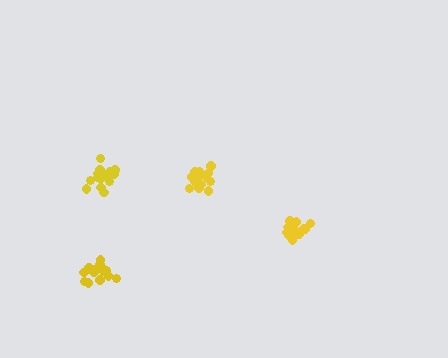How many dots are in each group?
Group 1: 16 dots, Group 2: 17 dots, Group 3: 15 dots, Group 4: 16 dots (64 total).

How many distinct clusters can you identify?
There are 4 distinct clusters.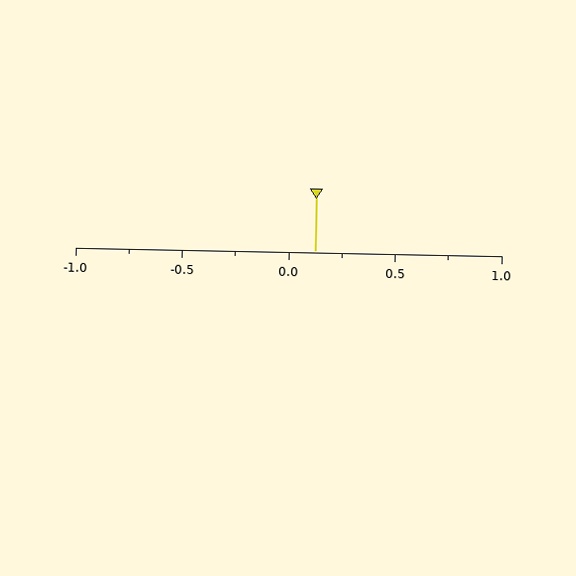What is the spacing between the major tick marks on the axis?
The major ticks are spaced 0.5 apart.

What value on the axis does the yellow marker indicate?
The marker indicates approximately 0.12.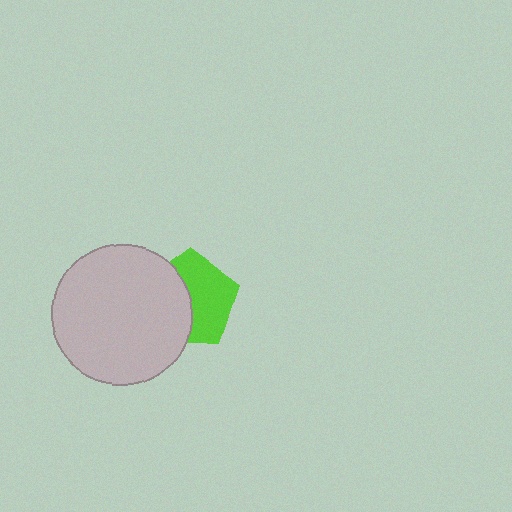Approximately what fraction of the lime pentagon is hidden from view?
Roughly 46% of the lime pentagon is hidden behind the light gray circle.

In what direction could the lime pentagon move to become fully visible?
The lime pentagon could move right. That would shift it out from behind the light gray circle entirely.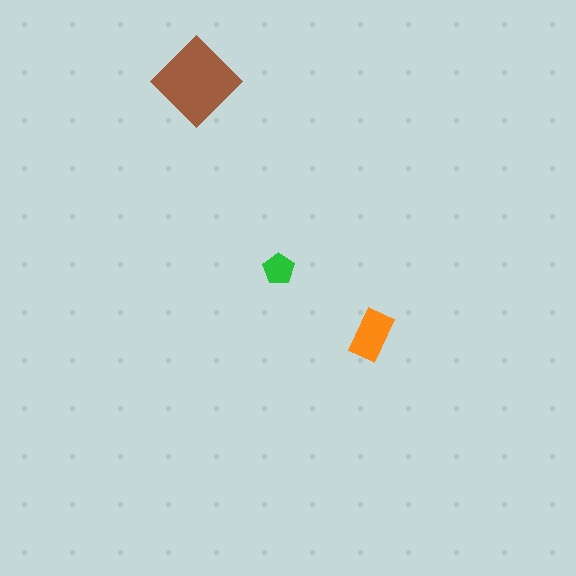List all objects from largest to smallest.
The brown diamond, the orange rectangle, the green pentagon.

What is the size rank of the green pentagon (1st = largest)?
3rd.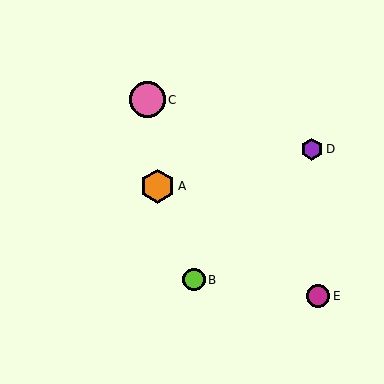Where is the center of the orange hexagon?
The center of the orange hexagon is at (158, 186).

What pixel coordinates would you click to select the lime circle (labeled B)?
Click at (194, 280) to select the lime circle B.